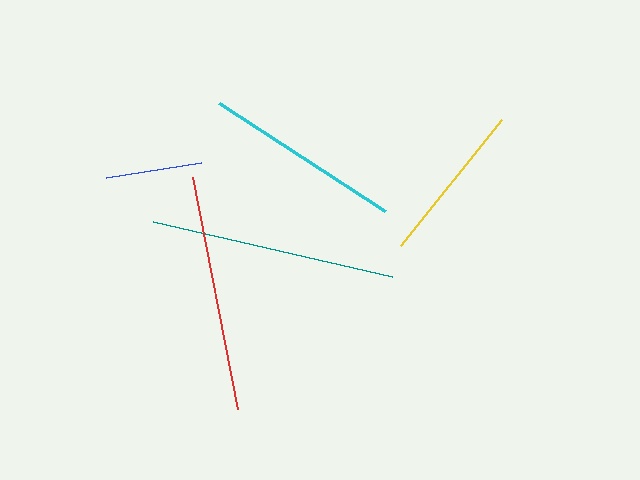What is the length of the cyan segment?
The cyan segment is approximately 198 pixels long.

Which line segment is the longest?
The teal line is the longest at approximately 245 pixels.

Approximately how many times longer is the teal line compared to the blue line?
The teal line is approximately 2.6 times the length of the blue line.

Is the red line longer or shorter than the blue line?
The red line is longer than the blue line.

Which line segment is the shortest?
The blue line is the shortest at approximately 96 pixels.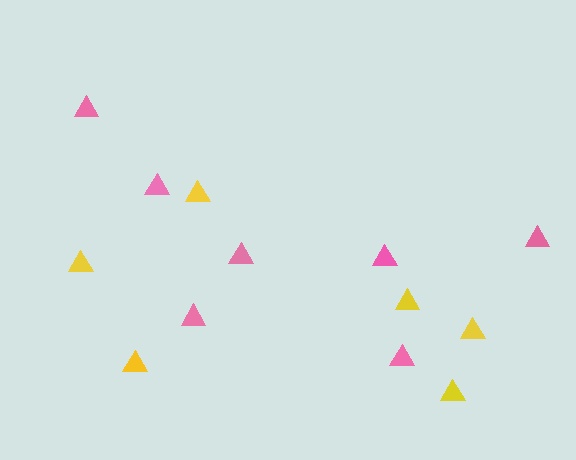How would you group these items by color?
There are 2 groups: one group of yellow triangles (6) and one group of pink triangles (7).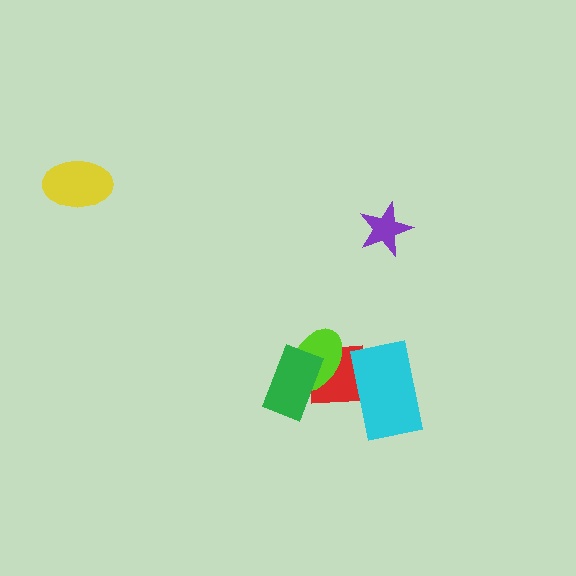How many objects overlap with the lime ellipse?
2 objects overlap with the lime ellipse.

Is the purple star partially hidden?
No, no other shape covers it.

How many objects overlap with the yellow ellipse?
0 objects overlap with the yellow ellipse.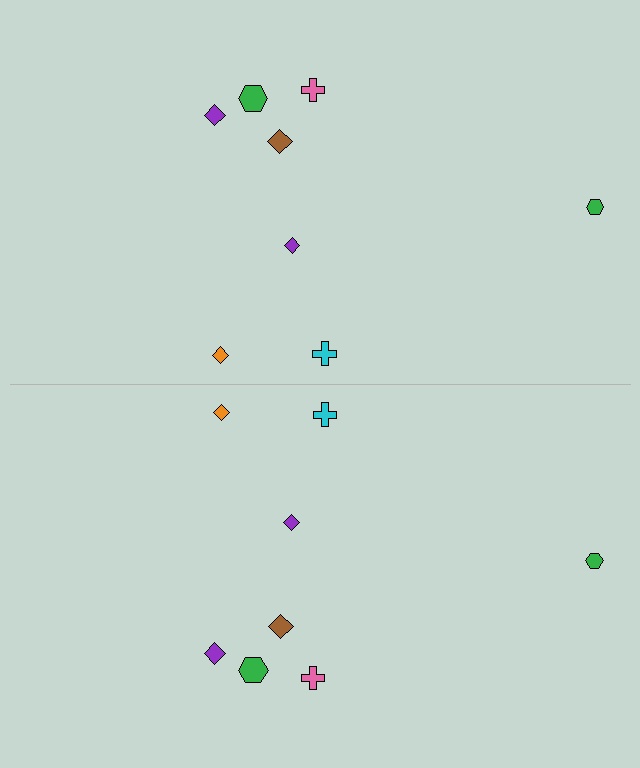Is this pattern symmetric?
Yes, this pattern has bilateral (reflection) symmetry.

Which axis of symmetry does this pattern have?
The pattern has a horizontal axis of symmetry running through the center of the image.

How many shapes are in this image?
There are 16 shapes in this image.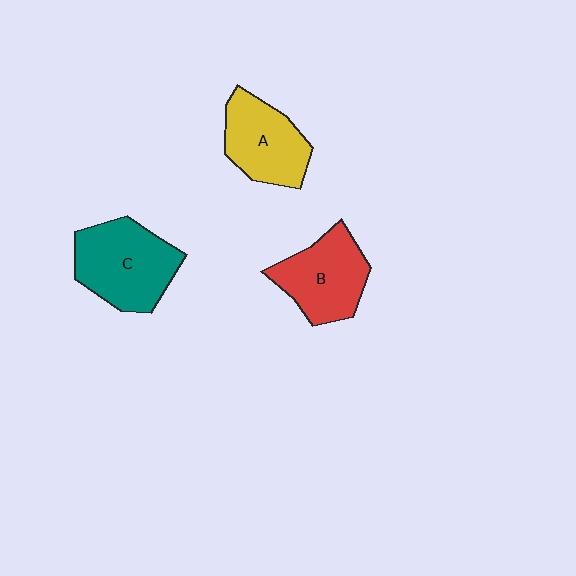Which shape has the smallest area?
Shape A (yellow).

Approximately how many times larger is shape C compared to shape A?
Approximately 1.2 times.